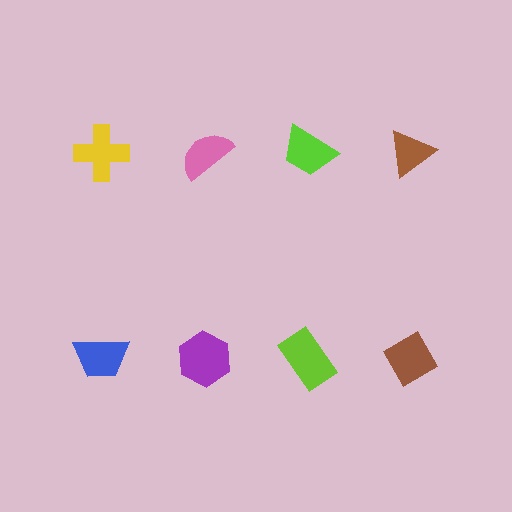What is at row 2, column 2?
A purple hexagon.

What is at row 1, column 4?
A brown triangle.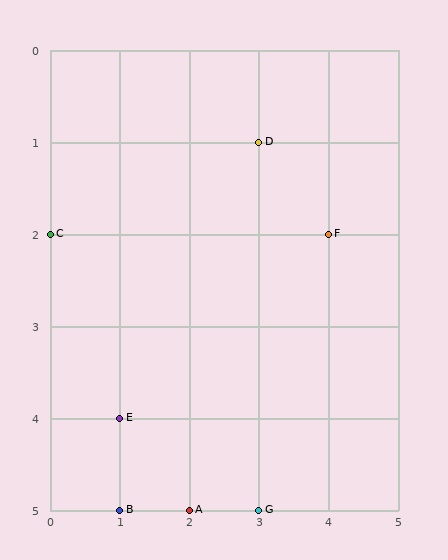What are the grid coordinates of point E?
Point E is at grid coordinates (1, 4).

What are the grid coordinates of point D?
Point D is at grid coordinates (3, 1).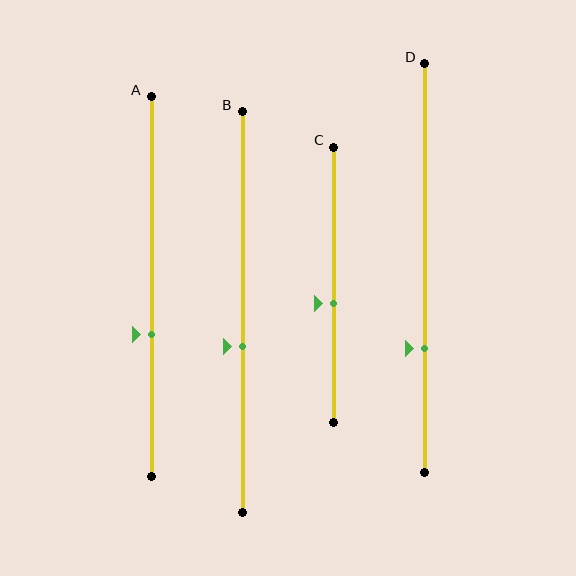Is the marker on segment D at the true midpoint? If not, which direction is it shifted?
No, the marker on segment D is shifted downward by about 20% of the segment length.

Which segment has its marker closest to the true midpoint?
Segment C has its marker closest to the true midpoint.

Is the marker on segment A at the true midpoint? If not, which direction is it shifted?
No, the marker on segment A is shifted downward by about 13% of the segment length.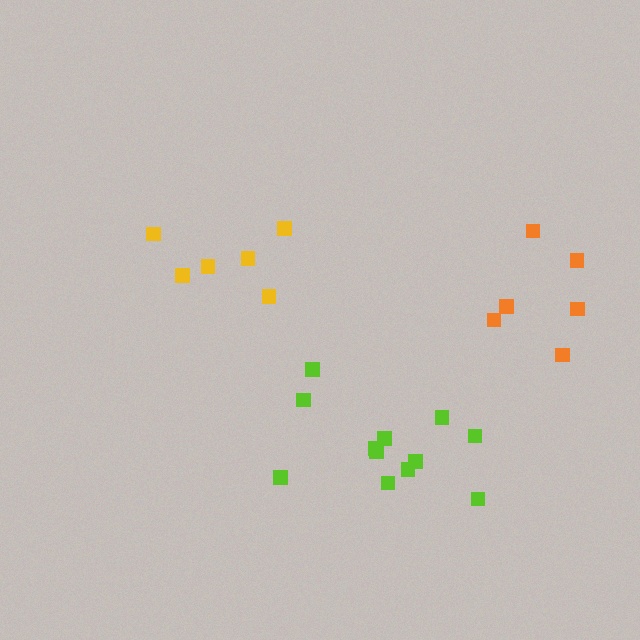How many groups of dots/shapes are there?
There are 3 groups.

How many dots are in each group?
Group 1: 6 dots, Group 2: 6 dots, Group 3: 12 dots (24 total).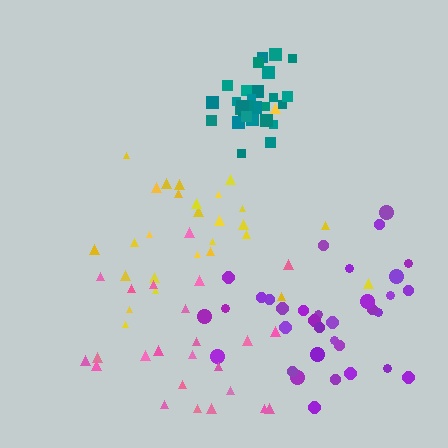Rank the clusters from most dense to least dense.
teal, purple, yellow, pink.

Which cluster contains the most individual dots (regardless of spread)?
Purple (35).